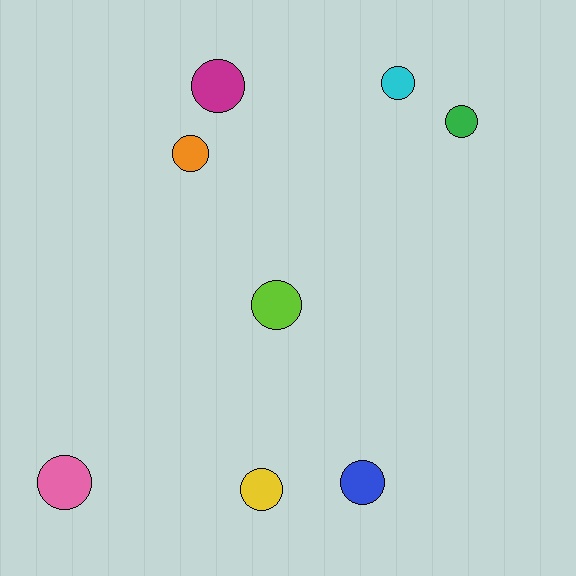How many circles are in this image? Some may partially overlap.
There are 8 circles.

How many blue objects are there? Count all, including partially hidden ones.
There is 1 blue object.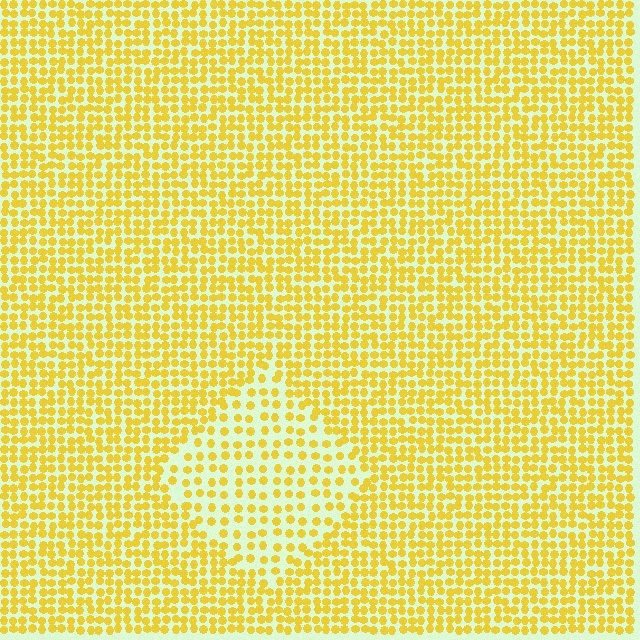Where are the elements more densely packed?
The elements are more densely packed outside the diamond boundary.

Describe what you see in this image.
The image contains small yellow elements arranged at two different densities. A diamond-shaped region is visible where the elements are less densely packed than the surrounding area.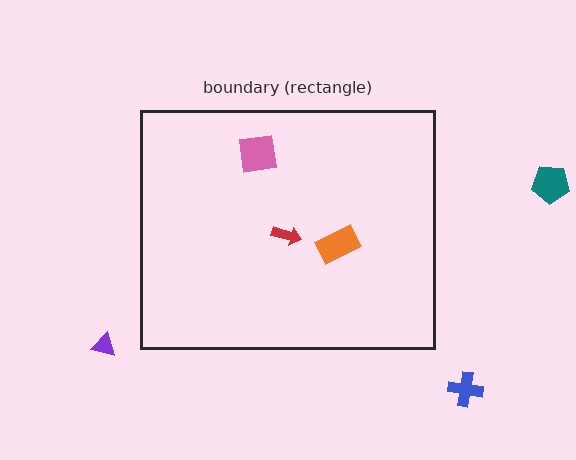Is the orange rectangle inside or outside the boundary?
Inside.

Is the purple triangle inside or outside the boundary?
Outside.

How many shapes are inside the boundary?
3 inside, 3 outside.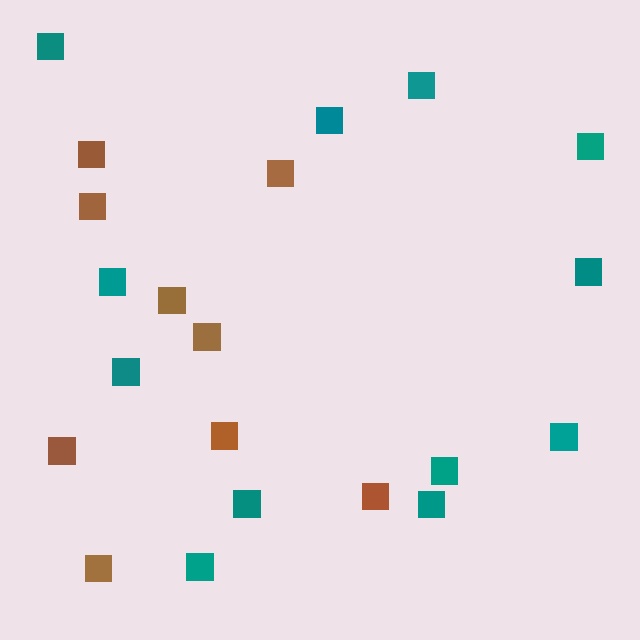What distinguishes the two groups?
There are 2 groups: one group of teal squares (12) and one group of brown squares (9).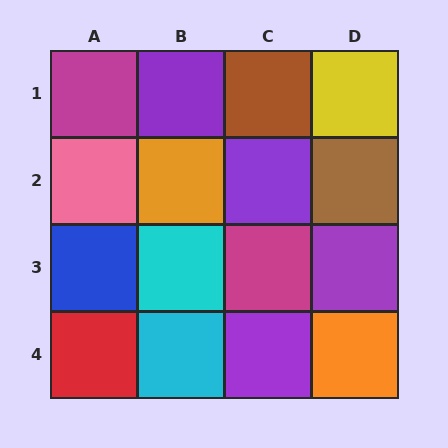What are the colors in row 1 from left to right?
Magenta, purple, brown, yellow.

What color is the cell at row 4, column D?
Orange.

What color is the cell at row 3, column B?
Cyan.